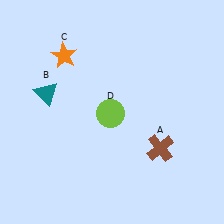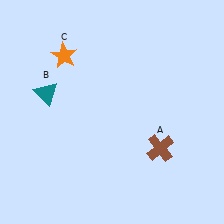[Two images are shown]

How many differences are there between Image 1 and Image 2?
There is 1 difference between the two images.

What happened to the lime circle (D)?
The lime circle (D) was removed in Image 2. It was in the bottom-left area of Image 1.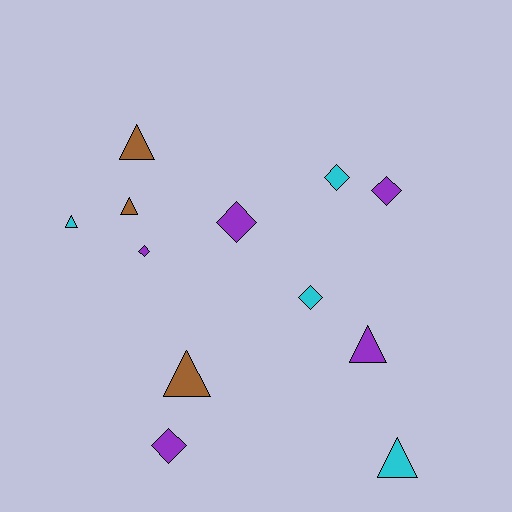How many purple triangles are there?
There is 1 purple triangle.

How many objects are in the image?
There are 12 objects.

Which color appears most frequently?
Purple, with 5 objects.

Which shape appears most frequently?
Triangle, with 6 objects.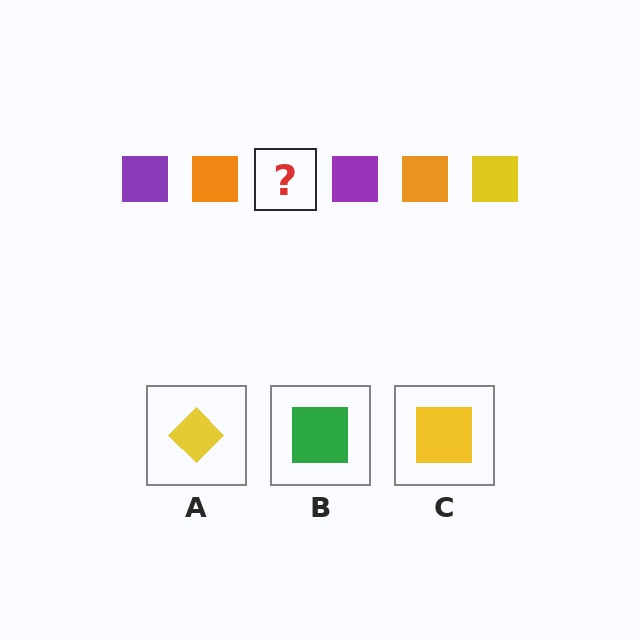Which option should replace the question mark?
Option C.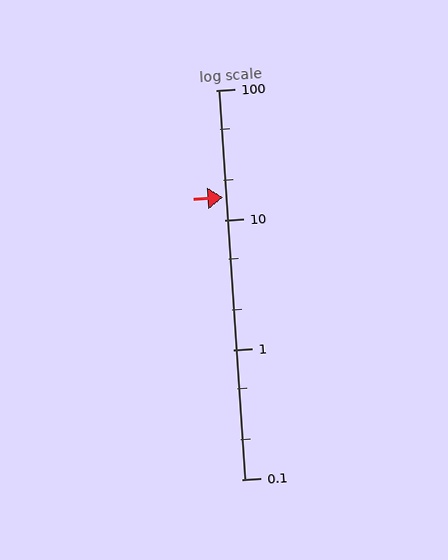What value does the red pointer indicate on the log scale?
The pointer indicates approximately 15.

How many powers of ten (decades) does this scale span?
The scale spans 3 decades, from 0.1 to 100.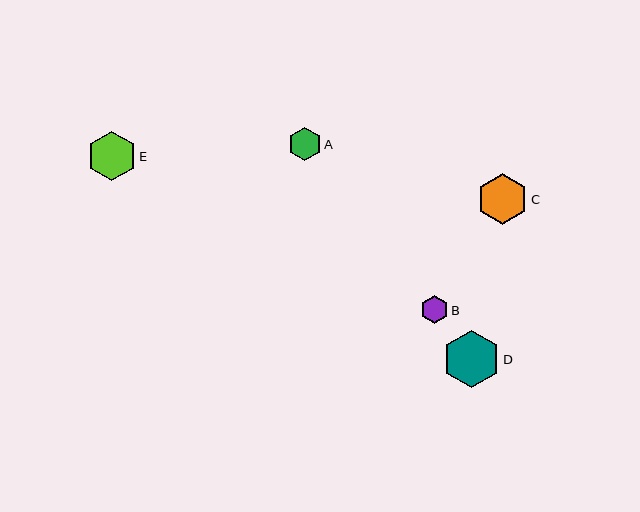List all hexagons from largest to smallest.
From largest to smallest: D, C, E, A, B.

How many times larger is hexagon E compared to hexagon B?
Hexagon E is approximately 1.8 times the size of hexagon B.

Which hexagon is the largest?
Hexagon D is the largest with a size of approximately 57 pixels.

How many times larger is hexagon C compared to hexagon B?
Hexagon C is approximately 1.8 times the size of hexagon B.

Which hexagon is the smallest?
Hexagon B is the smallest with a size of approximately 28 pixels.